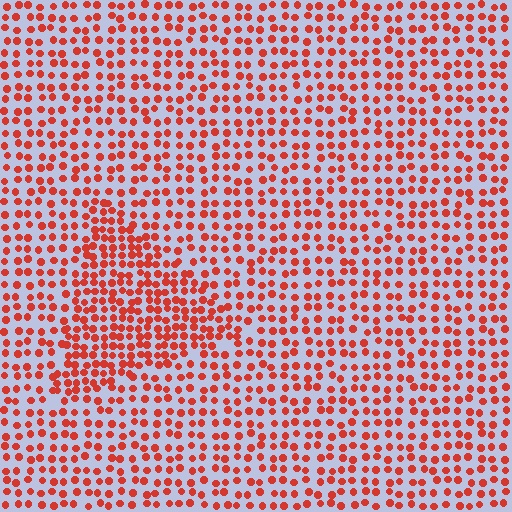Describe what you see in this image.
The image contains small red elements arranged at two different densities. A triangle-shaped region is visible where the elements are more densely packed than the surrounding area.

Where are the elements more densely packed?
The elements are more densely packed inside the triangle boundary.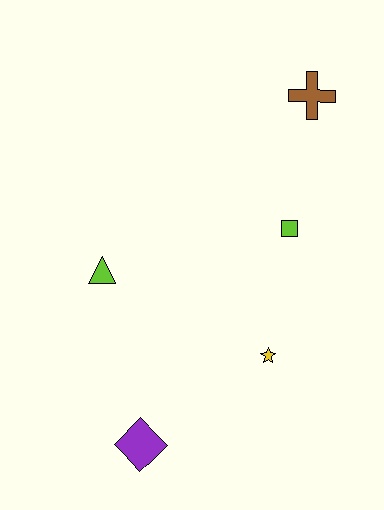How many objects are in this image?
There are 5 objects.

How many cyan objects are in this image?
There are no cyan objects.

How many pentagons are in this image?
There are no pentagons.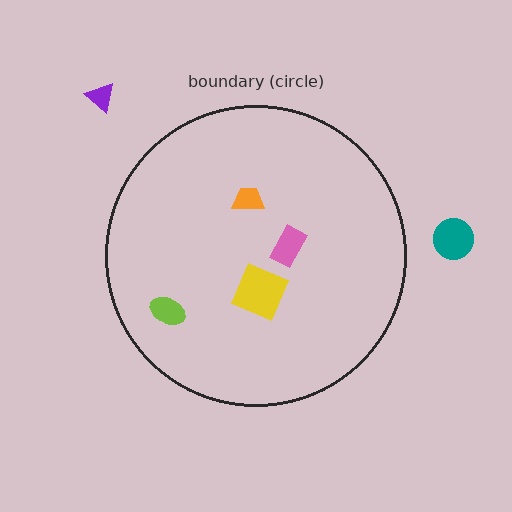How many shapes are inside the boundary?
4 inside, 2 outside.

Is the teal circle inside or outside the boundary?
Outside.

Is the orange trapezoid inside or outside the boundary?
Inside.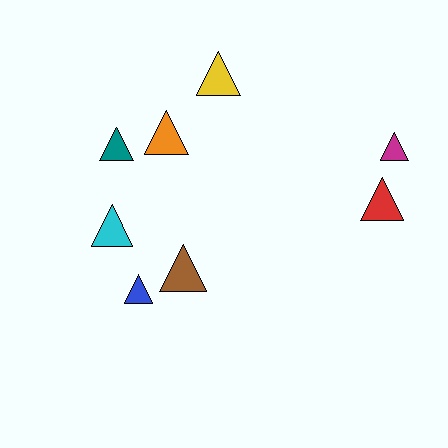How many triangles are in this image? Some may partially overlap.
There are 8 triangles.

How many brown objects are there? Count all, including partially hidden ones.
There is 1 brown object.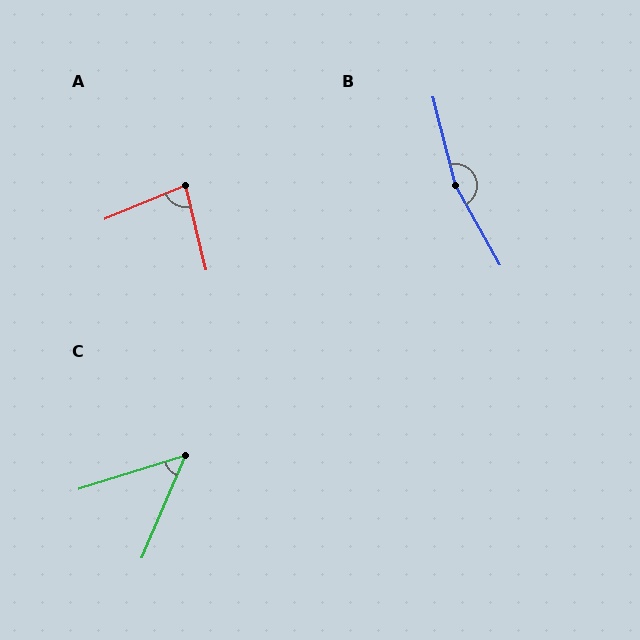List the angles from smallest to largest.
C (49°), A (81°), B (165°).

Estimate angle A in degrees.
Approximately 81 degrees.